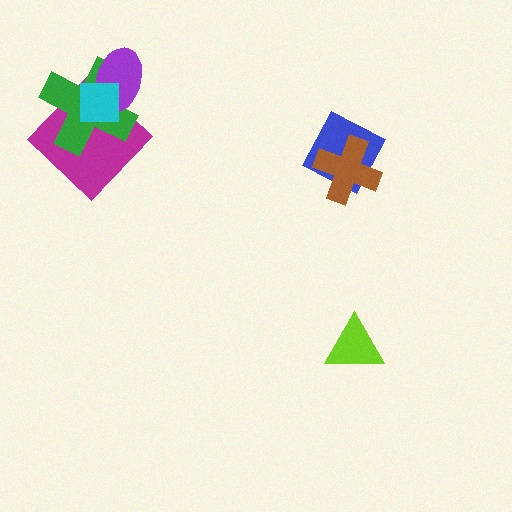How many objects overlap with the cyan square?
3 objects overlap with the cyan square.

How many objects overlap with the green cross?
3 objects overlap with the green cross.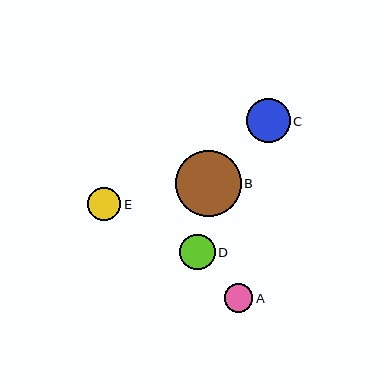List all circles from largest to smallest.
From largest to smallest: B, C, D, E, A.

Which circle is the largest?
Circle B is the largest with a size of approximately 65 pixels.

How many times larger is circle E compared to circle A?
Circle E is approximately 1.2 times the size of circle A.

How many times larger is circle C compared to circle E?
Circle C is approximately 1.3 times the size of circle E.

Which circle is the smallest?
Circle A is the smallest with a size of approximately 28 pixels.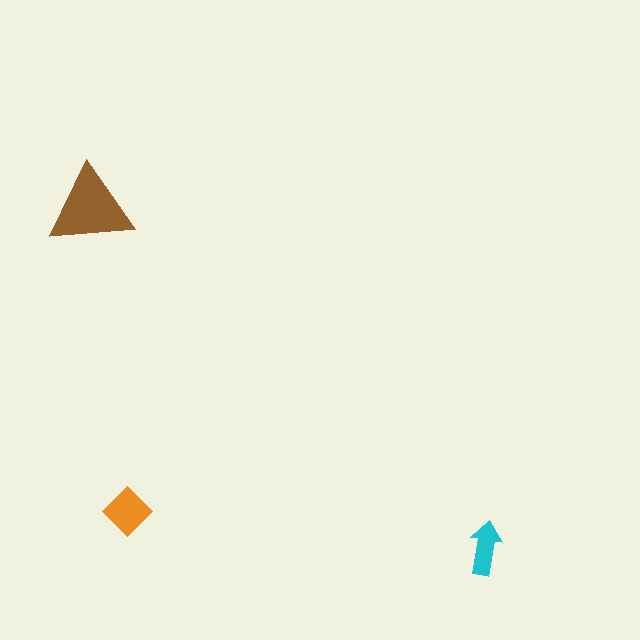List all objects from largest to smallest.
The brown triangle, the orange diamond, the cyan arrow.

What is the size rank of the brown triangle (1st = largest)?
1st.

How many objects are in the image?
There are 3 objects in the image.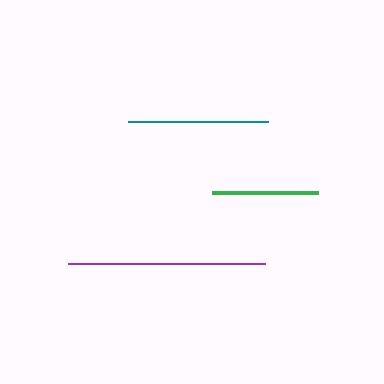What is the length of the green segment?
The green segment is approximately 106 pixels long.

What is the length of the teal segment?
The teal segment is approximately 139 pixels long.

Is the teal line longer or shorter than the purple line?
The purple line is longer than the teal line.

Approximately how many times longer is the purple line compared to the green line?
The purple line is approximately 1.9 times the length of the green line.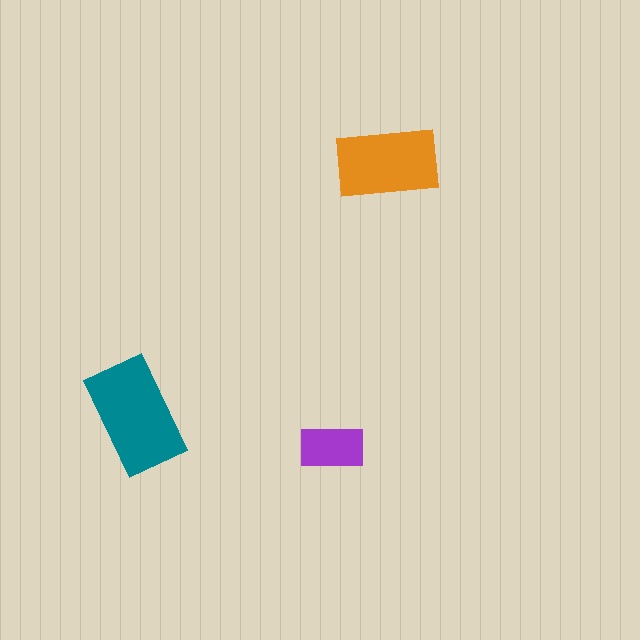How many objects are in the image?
There are 3 objects in the image.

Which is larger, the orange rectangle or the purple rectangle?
The orange one.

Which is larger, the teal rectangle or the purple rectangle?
The teal one.